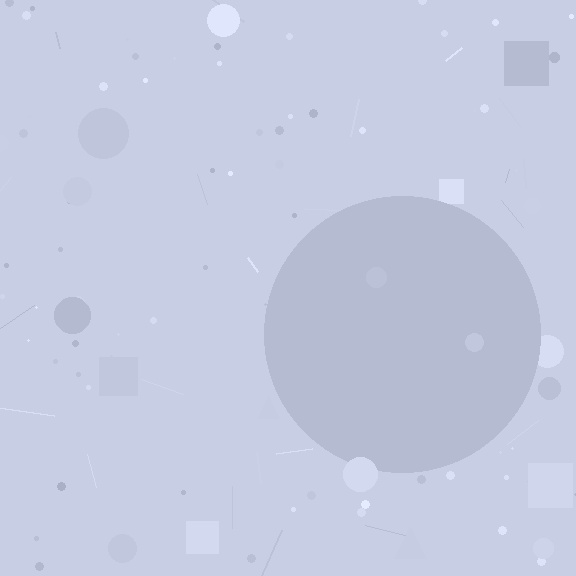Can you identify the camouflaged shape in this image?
The camouflaged shape is a circle.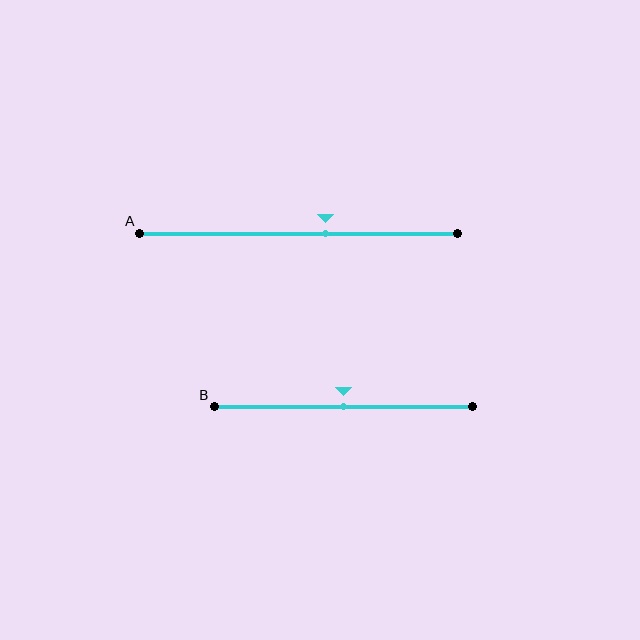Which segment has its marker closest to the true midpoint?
Segment B has its marker closest to the true midpoint.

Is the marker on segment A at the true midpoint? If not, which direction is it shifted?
No, the marker on segment A is shifted to the right by about 9% of the segment length.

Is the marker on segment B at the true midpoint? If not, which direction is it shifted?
Yes, the marker on segment B is at the true midpoint.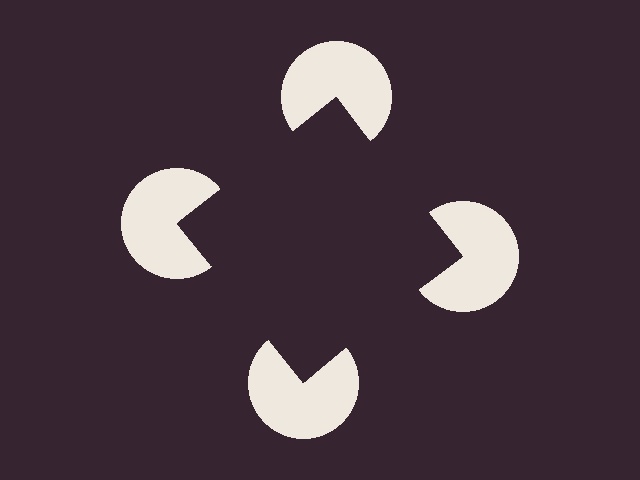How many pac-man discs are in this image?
There are 4 — one at each vertex of the illusory square.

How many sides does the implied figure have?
4 sides.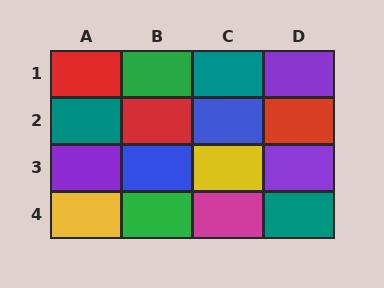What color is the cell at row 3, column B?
Blue.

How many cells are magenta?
1 cell is magenta.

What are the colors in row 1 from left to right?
Red, green, teal, purple.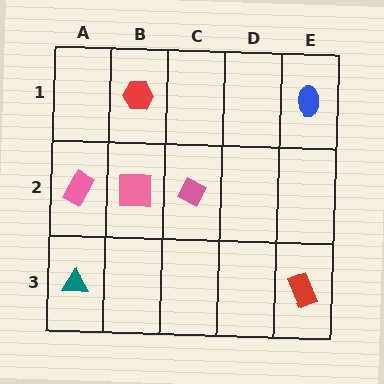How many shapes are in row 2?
3 shapes.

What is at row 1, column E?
A blue ellipse.